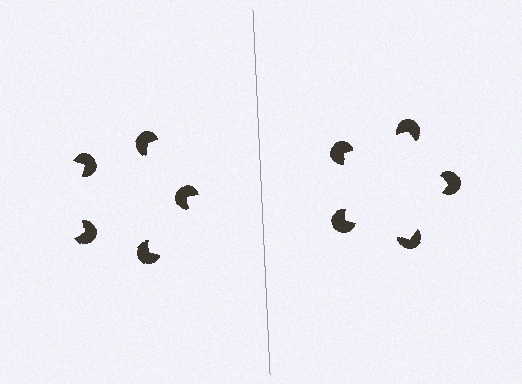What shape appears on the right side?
An illusory pentagon.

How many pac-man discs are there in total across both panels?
10 — 5 on each side.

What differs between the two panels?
The pac-man discs are positioned identically on both sides; only the wedge orientations differ. On the right they align to a pentagon; on the left they are misaligned.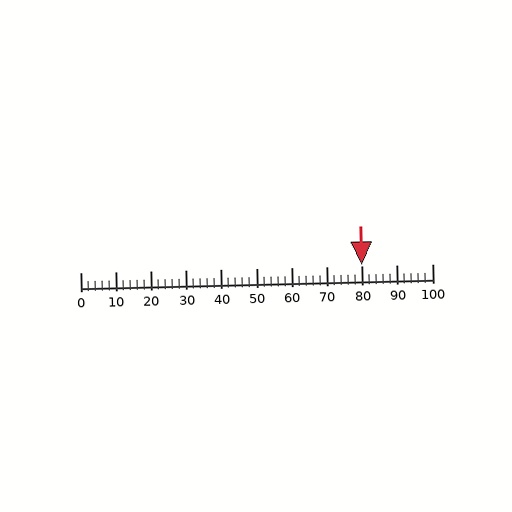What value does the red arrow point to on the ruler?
The red arrow points to approximately 80.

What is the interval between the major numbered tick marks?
The major tick marks are spaced 10 units apart.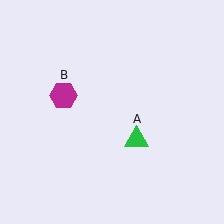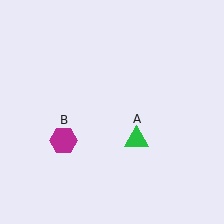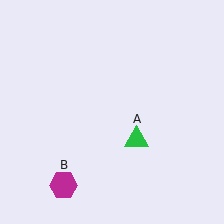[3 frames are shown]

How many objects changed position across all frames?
1 object changed position: magenta hexagon (object B).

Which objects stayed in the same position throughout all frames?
Green triangle (object A) remained stationary.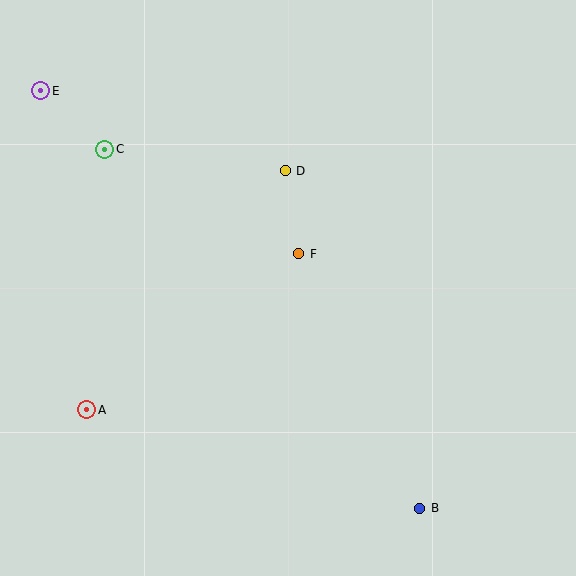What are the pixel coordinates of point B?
Point B is at (420, 508).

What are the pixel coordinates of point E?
Point E is at (41, 91).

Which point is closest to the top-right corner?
Point D is closest to the top-right corner.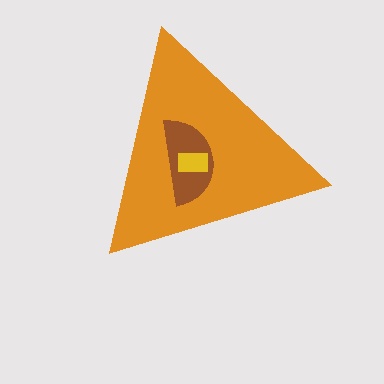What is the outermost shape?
The orange triangle.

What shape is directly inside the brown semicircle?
The yellow rectangle.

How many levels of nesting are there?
3.